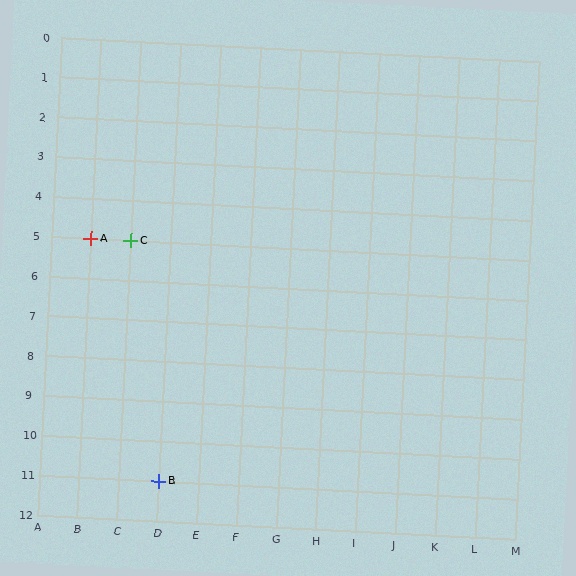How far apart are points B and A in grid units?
Points B and A are 2 columns and 6 rows apart (about 6.3 grid units diagonally).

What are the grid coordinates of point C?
Point C is at grid coordinates (C, 5).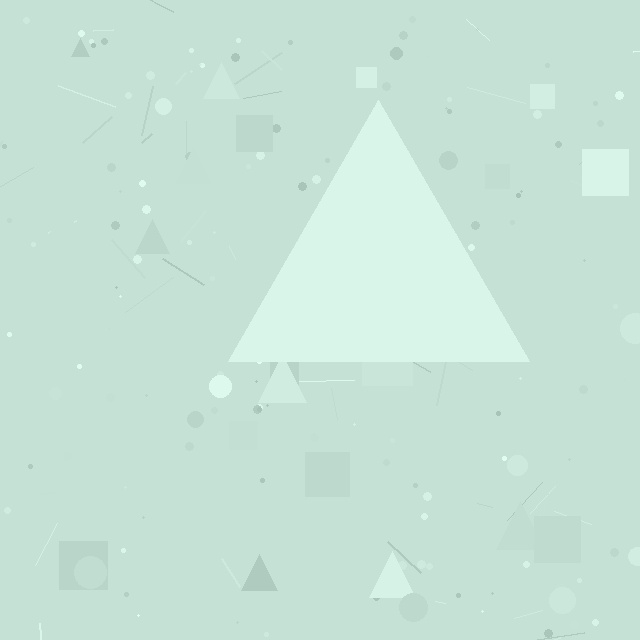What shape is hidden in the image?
A triangle is hidden in the image.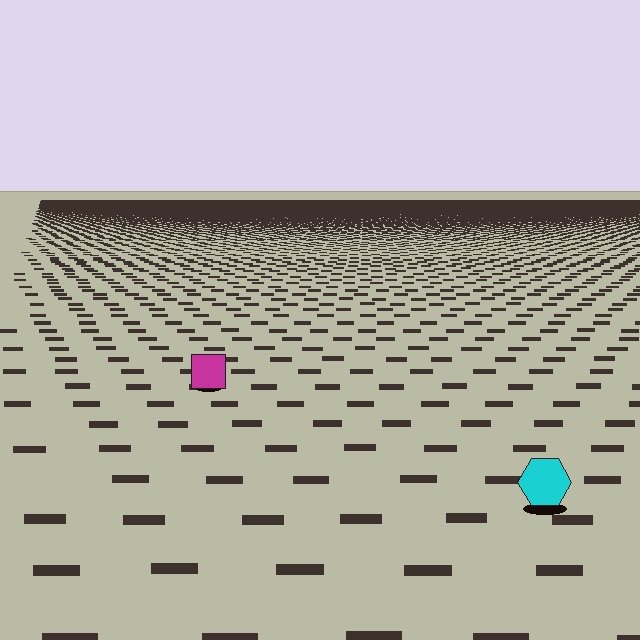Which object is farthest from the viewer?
The magenta square is farthest from the viewer. It appears smaller and the ground texture around it is denser.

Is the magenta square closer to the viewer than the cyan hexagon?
No. The cyan hexagon is closer — you can tell from the texture gradient: the ground texture is coarser near it.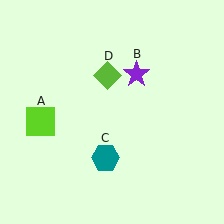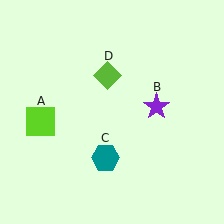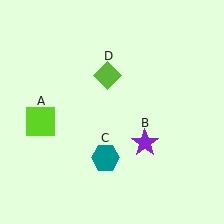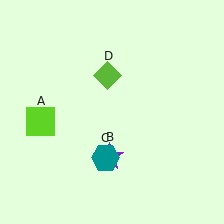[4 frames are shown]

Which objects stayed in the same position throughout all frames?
Lime square (object A) and teal hexagon (object C) and lime diamond (object D) remained stationary.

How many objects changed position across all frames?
1 object changed position: purple star (object B).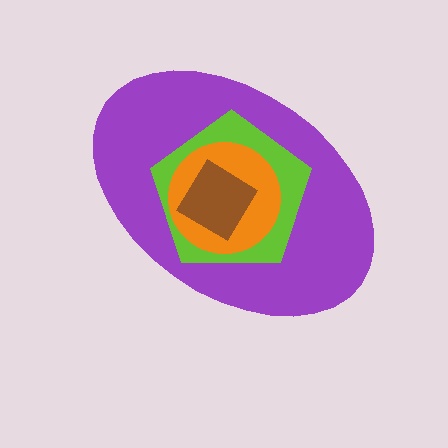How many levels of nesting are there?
4.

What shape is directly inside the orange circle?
The brown diamond.